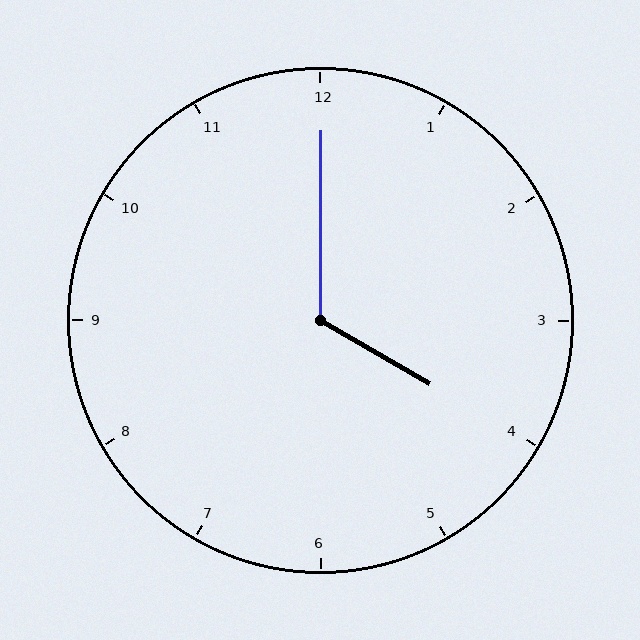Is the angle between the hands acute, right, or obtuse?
It is obtuse.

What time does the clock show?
4:00.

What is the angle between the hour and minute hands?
Approximately 120 degrees.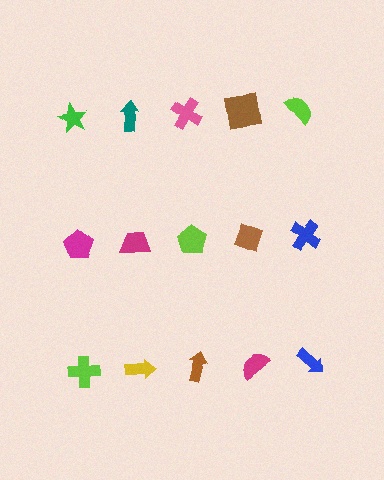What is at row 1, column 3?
A pink cross.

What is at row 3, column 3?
A brown arrow.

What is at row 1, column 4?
A brown square.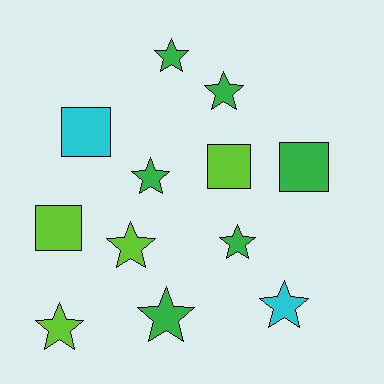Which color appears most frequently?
Green, with 6 objects.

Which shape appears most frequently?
Star, with 8 objects.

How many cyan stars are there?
There is 1 cyan star.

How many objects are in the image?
There are 12 objects.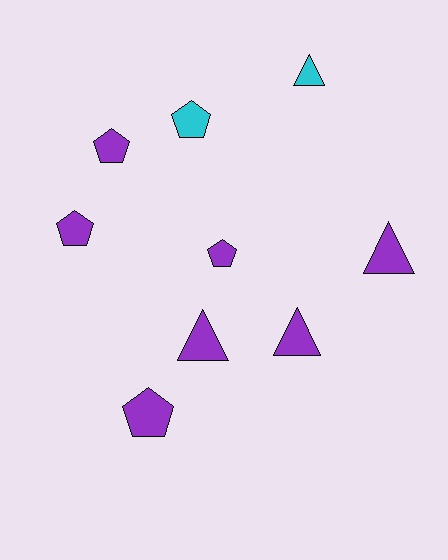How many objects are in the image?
There are 9 objects.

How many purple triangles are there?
There are 3 purple triangles.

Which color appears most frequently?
Purple, with 7 objects.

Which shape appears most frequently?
Pentagon, with 5 objects.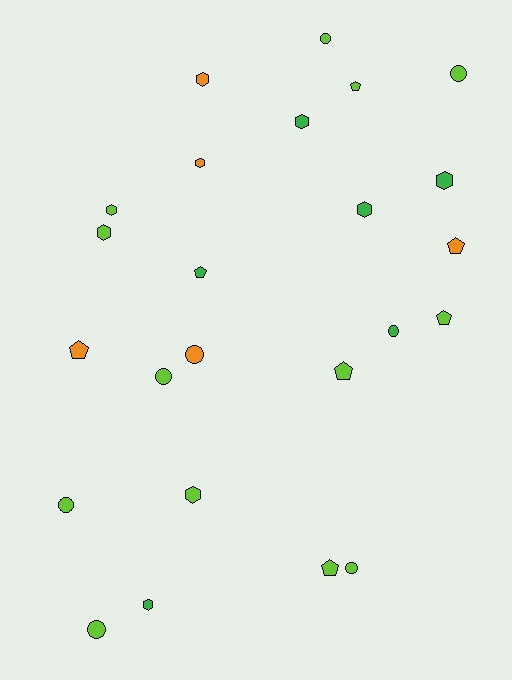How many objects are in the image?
There are 24 objects.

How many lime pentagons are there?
There are 4 lime pentagons.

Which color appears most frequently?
Lime, with 13 objects.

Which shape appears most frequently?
Hexagon, with 9 objects.